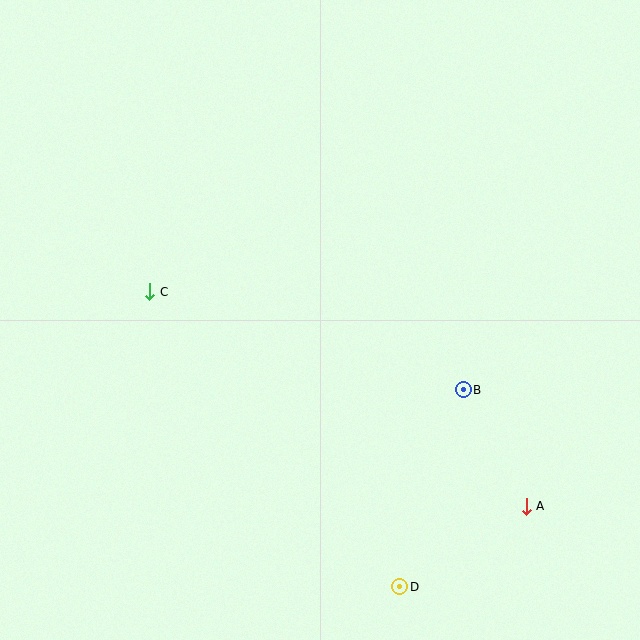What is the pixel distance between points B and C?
The distance between B and C is 329 pixels.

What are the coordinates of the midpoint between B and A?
The midpoint between B and A is at (495, 448).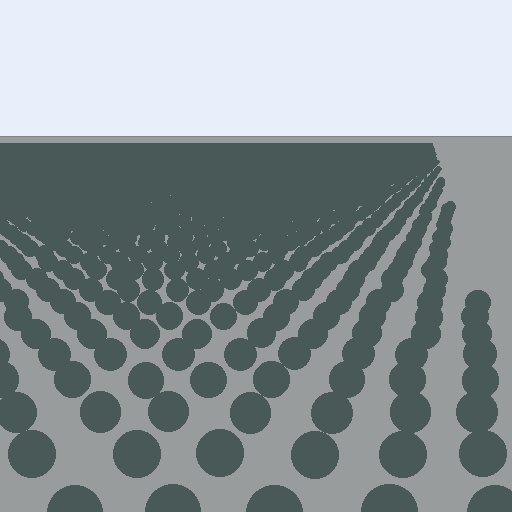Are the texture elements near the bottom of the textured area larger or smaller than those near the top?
Larger. Near the bottom, elements are closer to the viewer and appear at a bigger on-screen size.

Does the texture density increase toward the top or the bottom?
Density increases toward the top.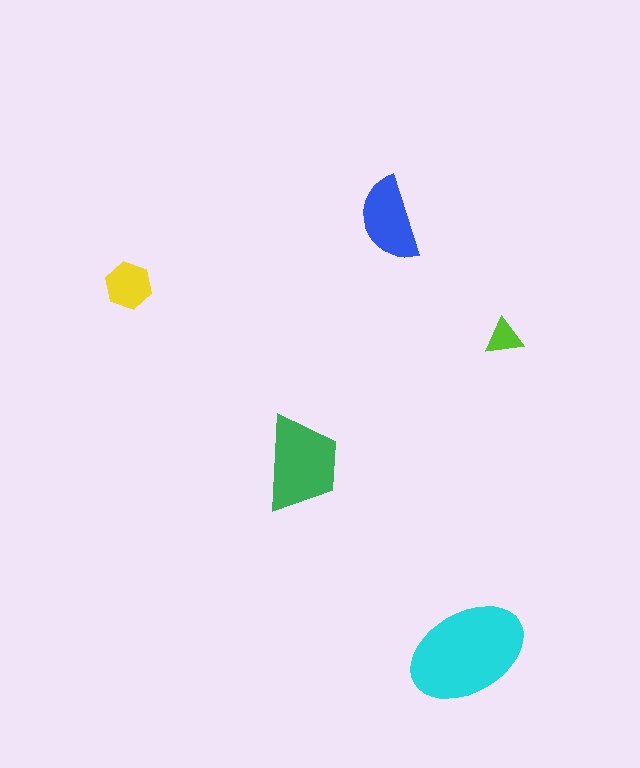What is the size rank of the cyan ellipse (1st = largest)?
1st.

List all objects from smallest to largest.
The lime triangle, the yellow hexagon, the blue semicircle, the green trapezoid, the cyan ellipse.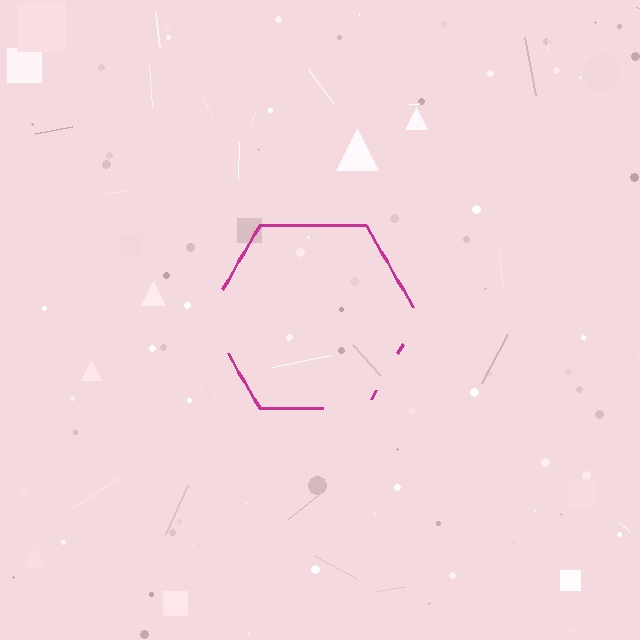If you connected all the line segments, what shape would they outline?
They would outline a hexagon.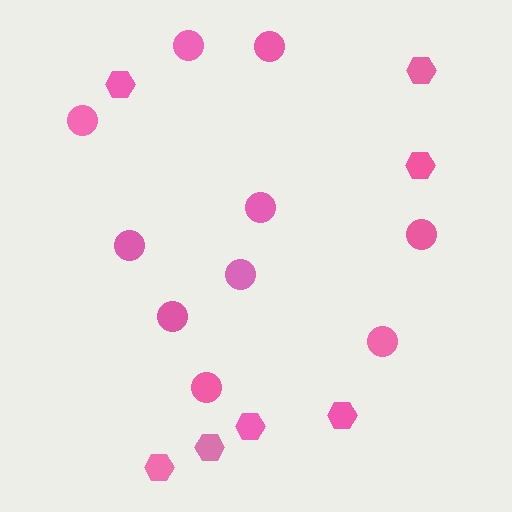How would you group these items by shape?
There are 2 groups: one group of hexagons (7) and one group of circles (10).